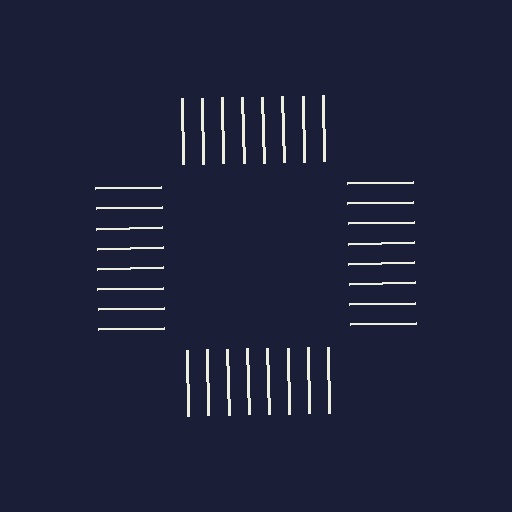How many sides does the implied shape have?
4 sides — the line-ends trace a square.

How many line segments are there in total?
32 — 8 along each of the 4 edges.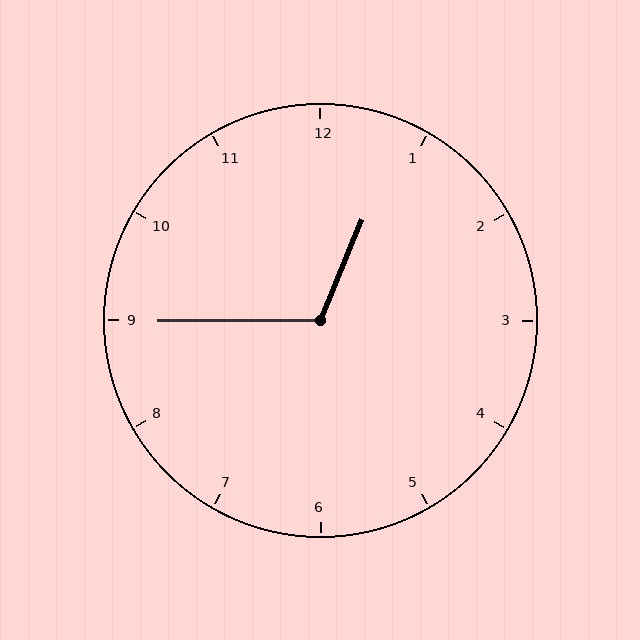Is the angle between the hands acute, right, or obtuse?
It is obtuse.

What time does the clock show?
12:45.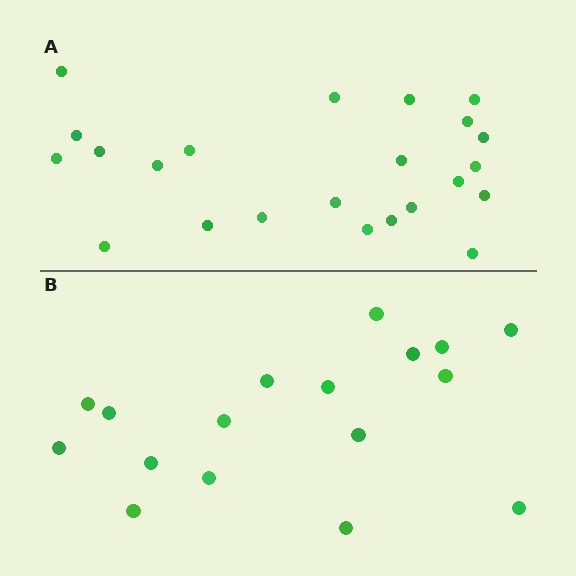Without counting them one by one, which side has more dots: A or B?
Region A (the top region) has more dots.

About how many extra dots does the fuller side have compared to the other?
Region A has about 6 more dots than region B.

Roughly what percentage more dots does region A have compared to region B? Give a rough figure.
About 35% more.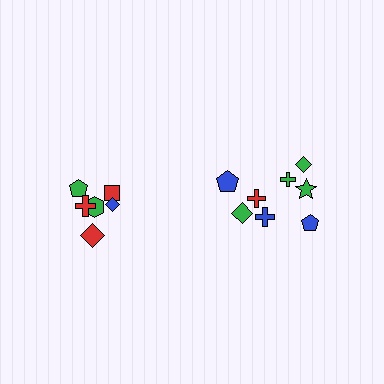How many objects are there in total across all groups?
There are 14 objects.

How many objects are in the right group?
There are 8 objects.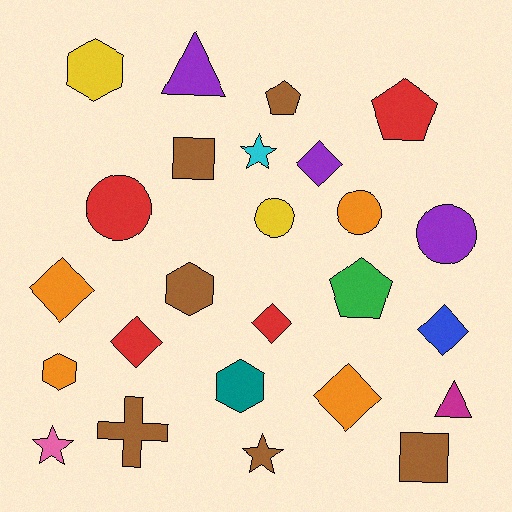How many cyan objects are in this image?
There is 1 cyan object.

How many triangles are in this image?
There are 2 triangles.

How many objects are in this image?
There are 25 objects.